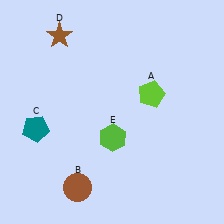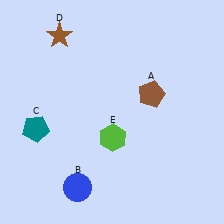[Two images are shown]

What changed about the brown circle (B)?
In Image 1, B is brown. In Image 2, it changed to blue.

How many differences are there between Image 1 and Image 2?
There are 2 differences between the two images.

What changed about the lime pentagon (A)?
In Image 1, A is lime. In Image 2, it changed to brown.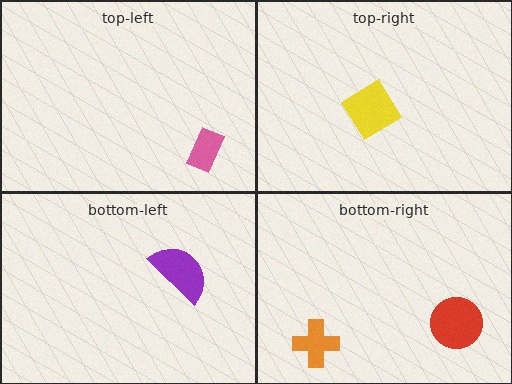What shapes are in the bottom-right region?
The red circle, the orange cross.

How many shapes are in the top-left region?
1.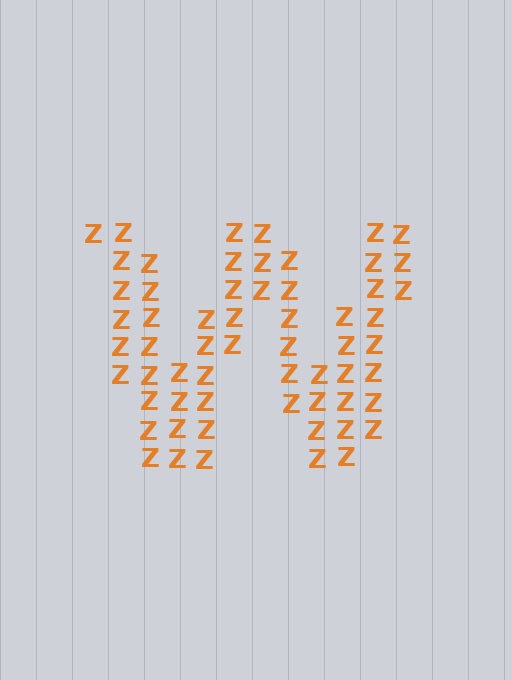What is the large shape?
The large shape is the letter W.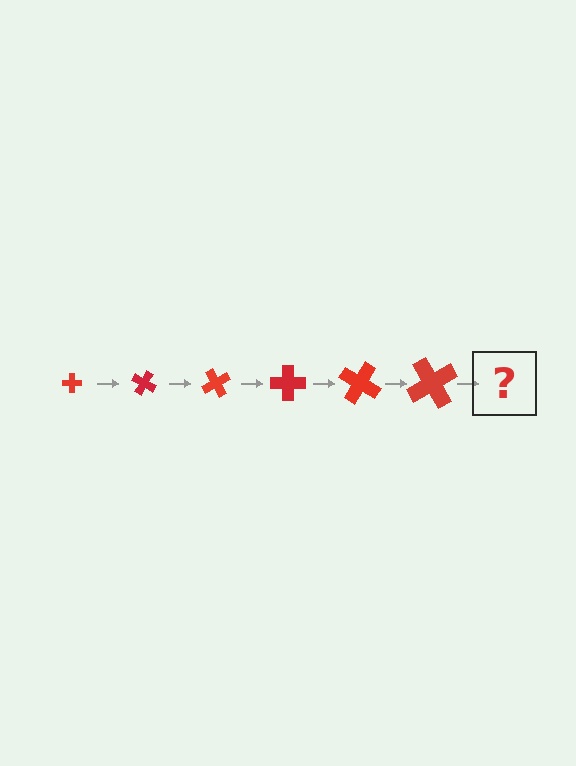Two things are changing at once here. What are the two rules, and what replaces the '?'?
The two rules are that the cross grows larger each step and it rotates 30 degrees each step. The '?' should be a cross, larger than the previous one and rotated 180 degrees from the start.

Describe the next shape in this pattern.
It should be a cross, larger than the previous one and rotated 180 degrees from the start.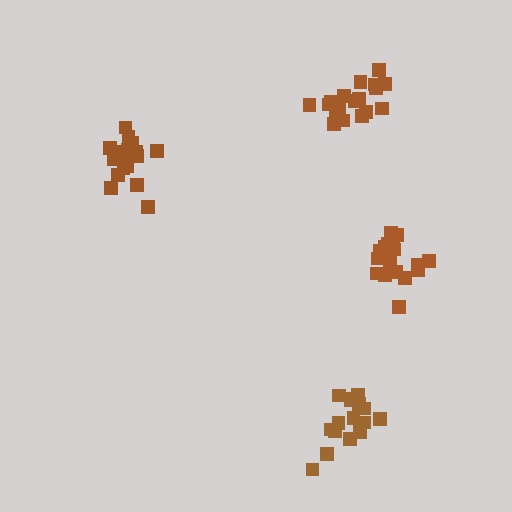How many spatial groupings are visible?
There are 4 spatial groupings.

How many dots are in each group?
Group 1: 16 dots, Group 2: 17 dots, Group 3: 18 dots, Group 4: 18 dots (69 total).